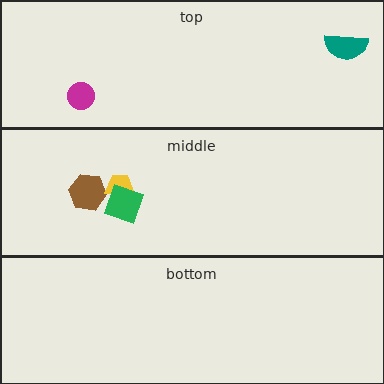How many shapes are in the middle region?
3.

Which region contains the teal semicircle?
The top region.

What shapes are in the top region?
The teal semicircle, the magenta circle.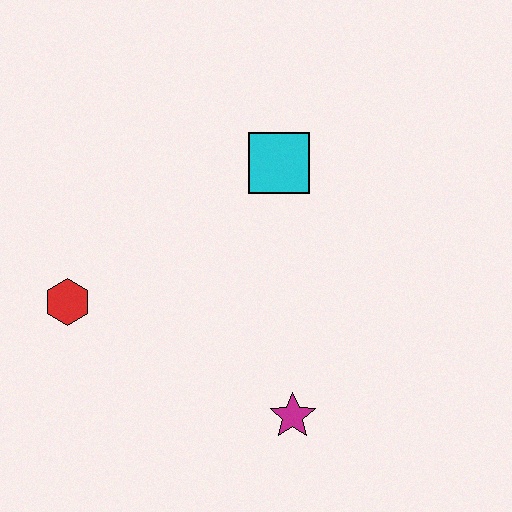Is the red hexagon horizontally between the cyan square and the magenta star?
No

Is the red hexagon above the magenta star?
Yes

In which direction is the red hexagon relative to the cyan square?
The red hexagon is to the left of the cyan square.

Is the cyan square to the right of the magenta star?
No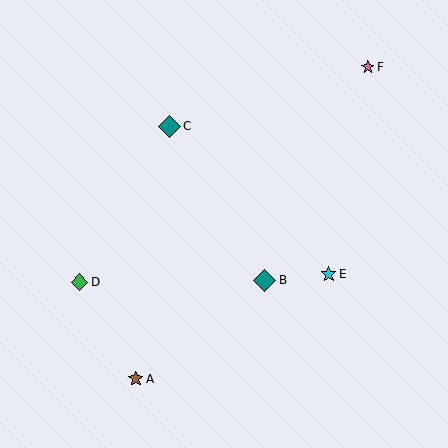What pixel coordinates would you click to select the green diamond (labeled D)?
Click at (80, 282) to select the green diamond D.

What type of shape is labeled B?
Shape B is a teal diamond.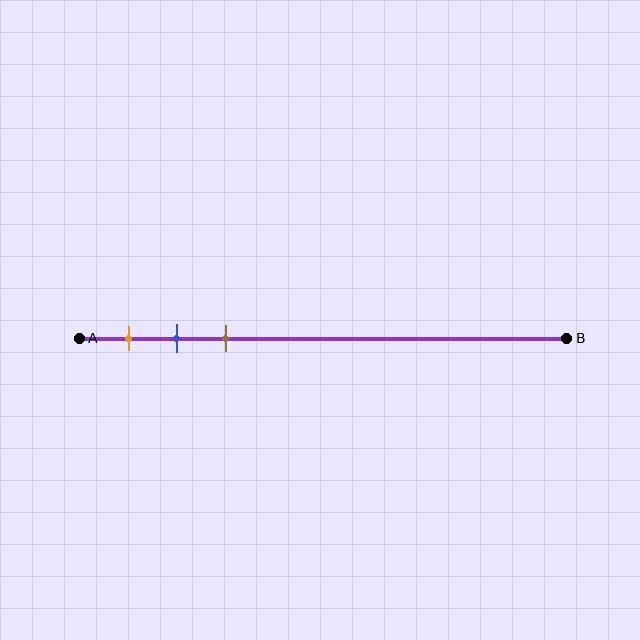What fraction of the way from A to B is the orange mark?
The orange mark is approximately 10% (0.1) of the way from A to B.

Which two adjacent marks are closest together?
The blue and brown marks are the closest adjacent pair.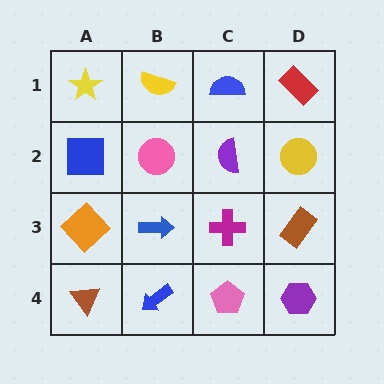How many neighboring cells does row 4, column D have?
2.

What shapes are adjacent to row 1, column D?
A yellow circle (row 2, column D), a blue semicircle (row 1, column C).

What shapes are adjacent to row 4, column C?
A magenta cross (row 3, column C), a blue arrow (row 4, column B), a purple hexagon (row 4, column D).